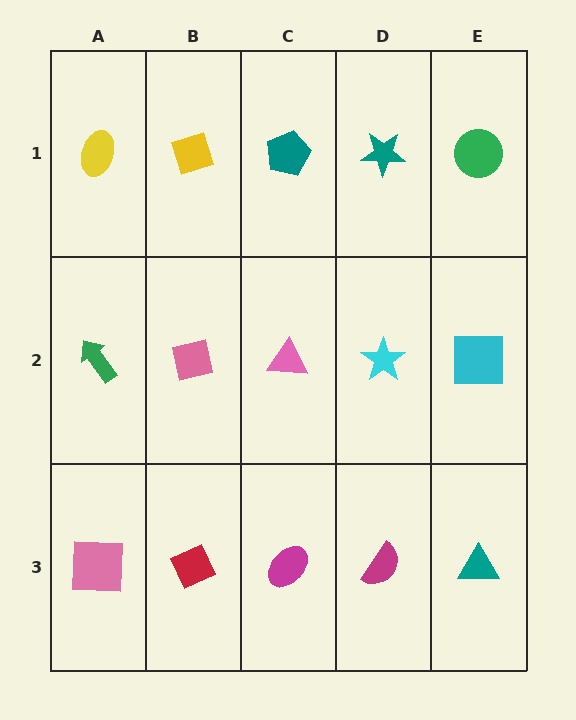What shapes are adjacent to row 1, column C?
A pink triangle (row 2, column C), a yellow diamond (row 1, column B), a teal star (row 1, column D).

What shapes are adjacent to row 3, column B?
A pink square (row 2, column B), a pink square (row 3, column A), a magenta ellipse (row 3, column C).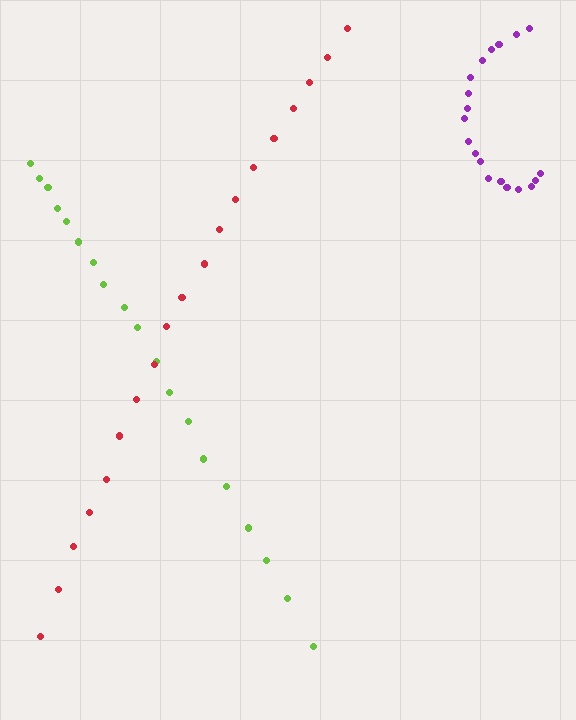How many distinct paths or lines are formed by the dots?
There are 3 distinct paths.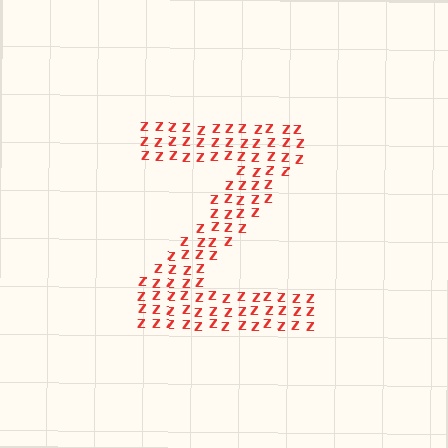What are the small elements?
The small elements are letter Z's.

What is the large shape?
The large shape is the letter Z.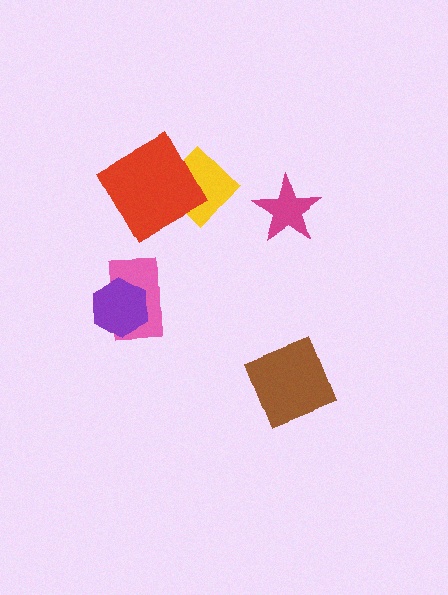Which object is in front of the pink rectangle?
The purple hexagon is in front of the pink rectangle.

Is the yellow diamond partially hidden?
Yes, it is partially covered by another shape.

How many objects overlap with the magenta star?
0 objects overlap with the magenta star.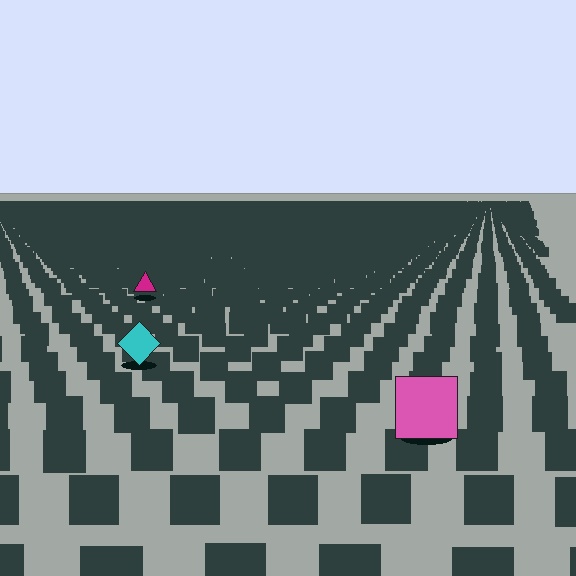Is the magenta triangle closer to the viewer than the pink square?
No. The pink square is closer — you can tell from the texture gradient: the ground texture is coarser near it.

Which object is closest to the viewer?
The pink square is closest. The texture marks near it are larger and more spread out.